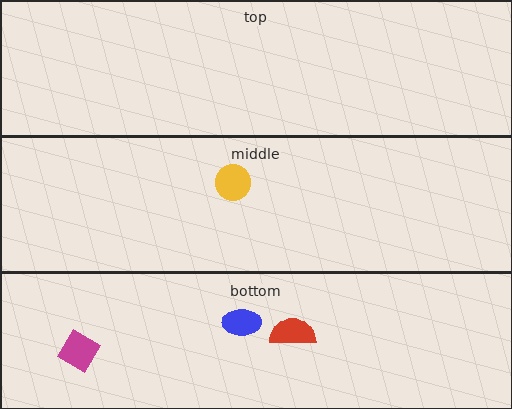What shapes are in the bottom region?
The red semicircle, the magenta diamond, the blue ellipse.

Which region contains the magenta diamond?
The bottom region.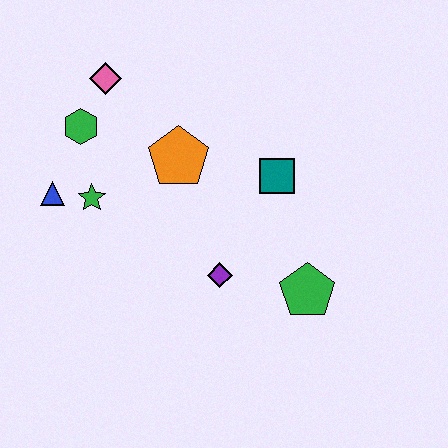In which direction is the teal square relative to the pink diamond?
The teal square is to the right of the pink diamond.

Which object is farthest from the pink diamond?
The green pentagon is farthest from the pink diamond.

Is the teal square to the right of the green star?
Yes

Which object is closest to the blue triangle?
The green star is closest to the blue triangle.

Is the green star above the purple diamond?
Yes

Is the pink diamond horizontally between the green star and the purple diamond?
Yes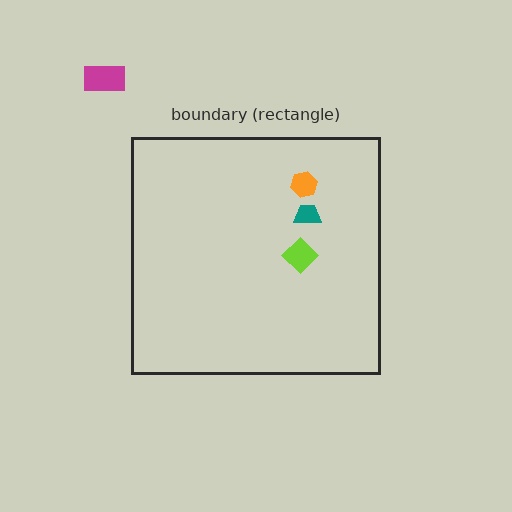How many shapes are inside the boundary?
3 inside, 1 outside.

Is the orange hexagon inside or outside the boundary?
Inside.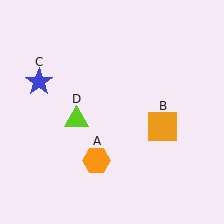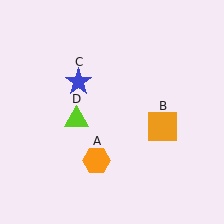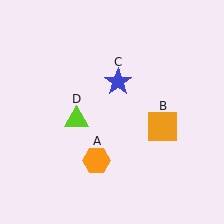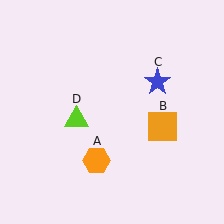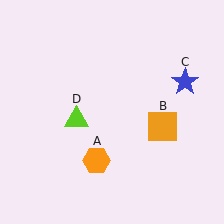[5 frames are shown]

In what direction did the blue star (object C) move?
The blue star (object C) moved right.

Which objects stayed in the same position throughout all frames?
Orange hexagon (object A) and orange square (object B) and lime triangle (object D) remained stationary.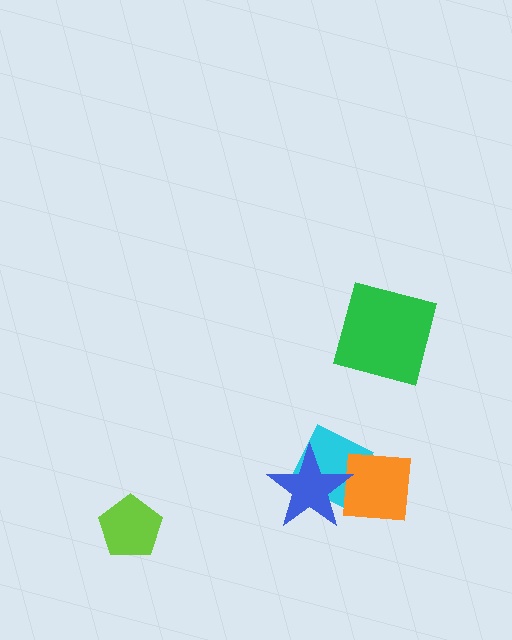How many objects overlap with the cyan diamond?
2 objects overlap with the cyan diamond.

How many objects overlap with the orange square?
2 objects overlap with the orange square.